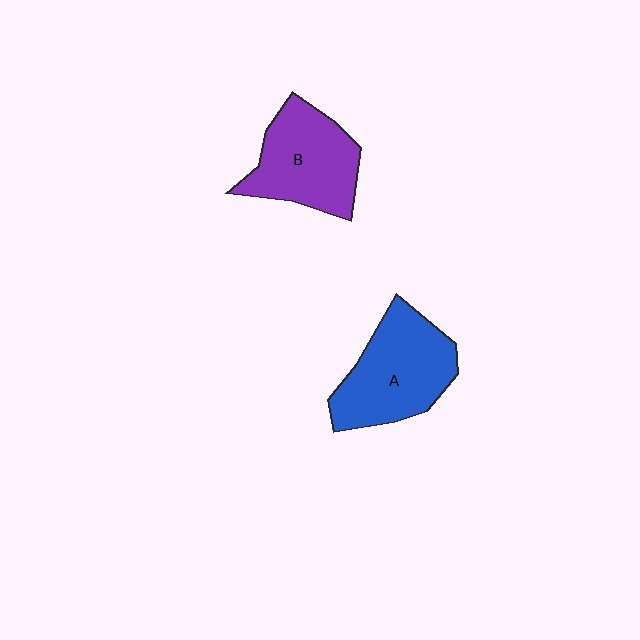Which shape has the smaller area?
Shape B (purple).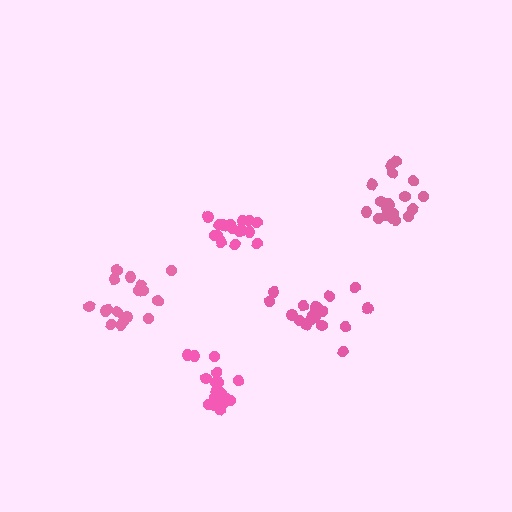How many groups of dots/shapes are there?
There are 5 groups.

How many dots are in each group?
Group 1: 16 dots, Group 2: 19 dots, Group 3: 17 dots, Group 4: 19 dots, Group 5: 19 dots (90 total).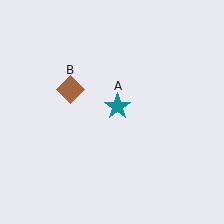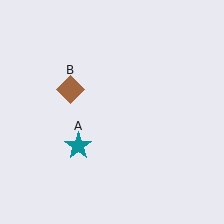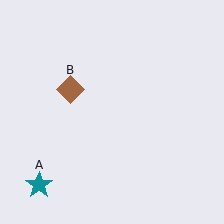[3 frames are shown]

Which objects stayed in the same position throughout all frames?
Brown diamond (object B) remained stationary.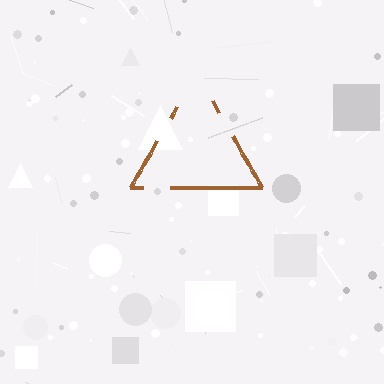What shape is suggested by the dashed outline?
The dashed outline suggests a triangle.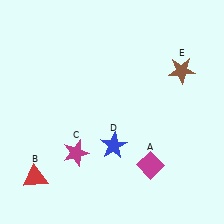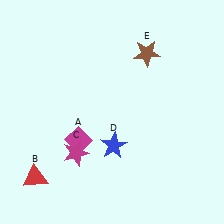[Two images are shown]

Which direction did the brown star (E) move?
The brown star (E) moved left.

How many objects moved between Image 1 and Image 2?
2 objects moved between the two images.